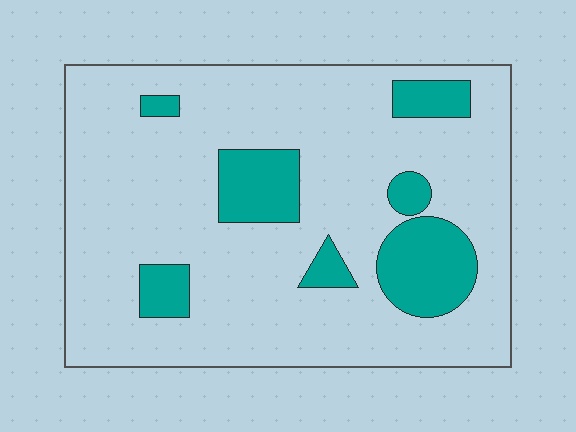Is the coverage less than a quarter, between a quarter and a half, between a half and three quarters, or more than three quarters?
Less than a quarter.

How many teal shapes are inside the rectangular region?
7.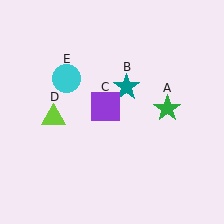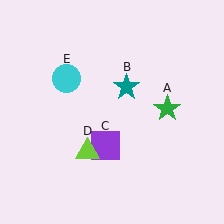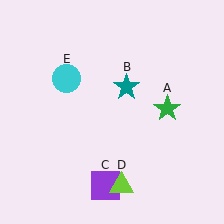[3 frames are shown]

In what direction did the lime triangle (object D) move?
The lime triangle (object D) moved down and to the right.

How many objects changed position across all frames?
2 objects changed position: purple square (object C), lime triangle (object D).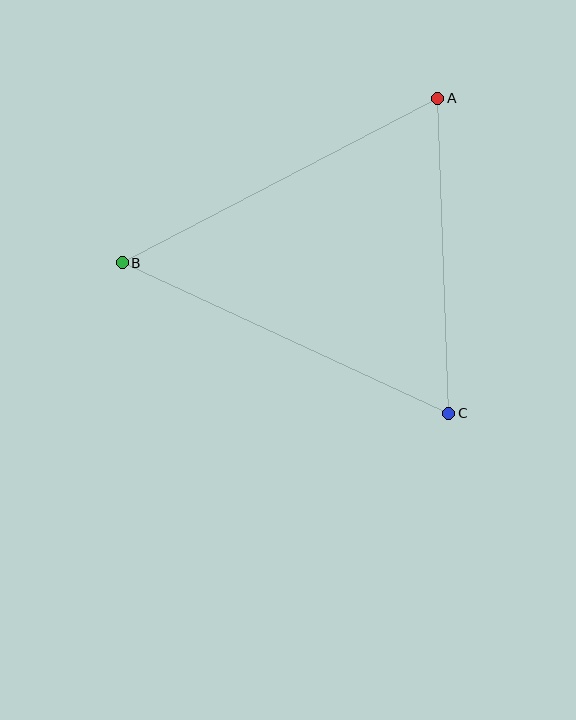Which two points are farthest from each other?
Points B and C are farthest from each other.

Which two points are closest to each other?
Points A and C are closest to each other.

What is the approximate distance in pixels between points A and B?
The distance between A and B is approximately 356 pixels.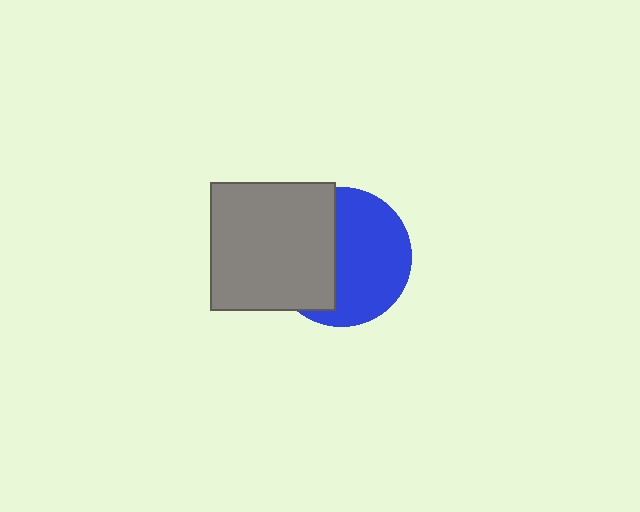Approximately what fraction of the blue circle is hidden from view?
Roughly 42% of the blue circle is hidden behind the gray rectangle.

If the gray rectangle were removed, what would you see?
You would see the complete blue circle.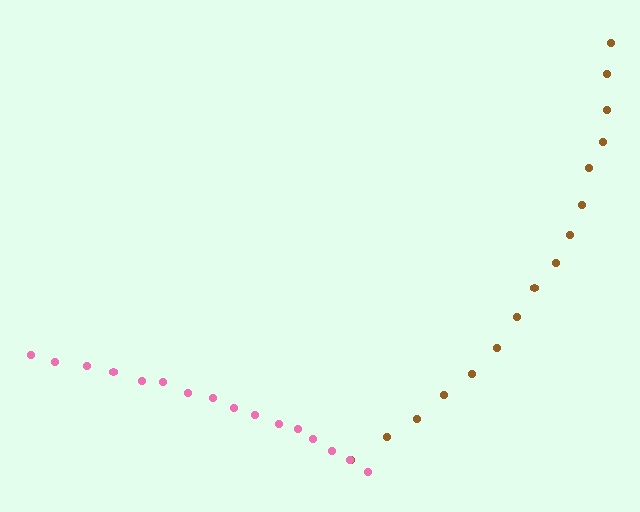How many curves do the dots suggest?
There are 2 distinct paths.